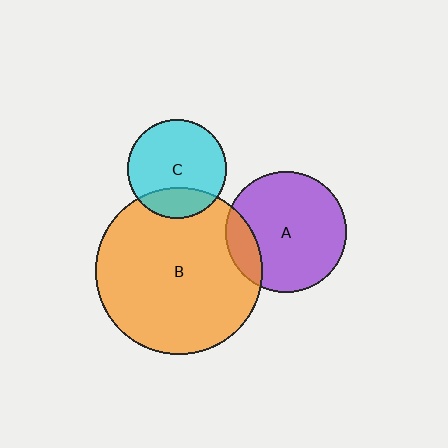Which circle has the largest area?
Circle B (orange).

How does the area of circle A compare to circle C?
Approximately 1.5 times.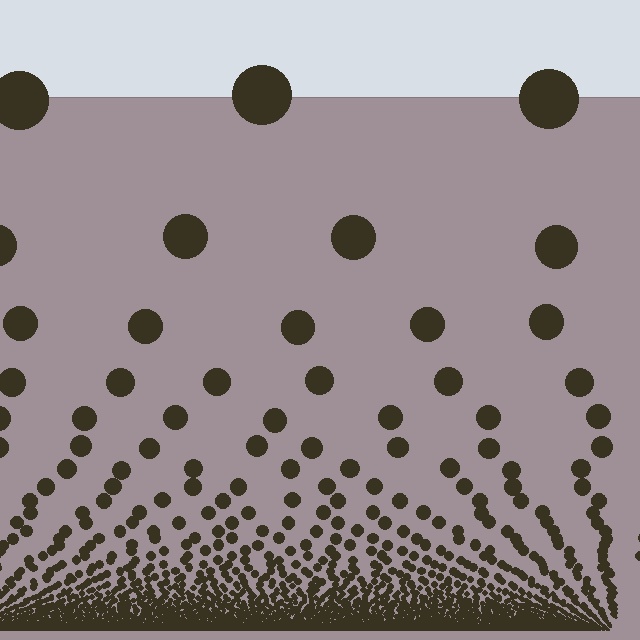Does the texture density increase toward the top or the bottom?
Density increases toward the bottom.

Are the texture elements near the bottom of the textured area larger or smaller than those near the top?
Smaller. The gradient is inverted — elements near the bottom are smaller and denser.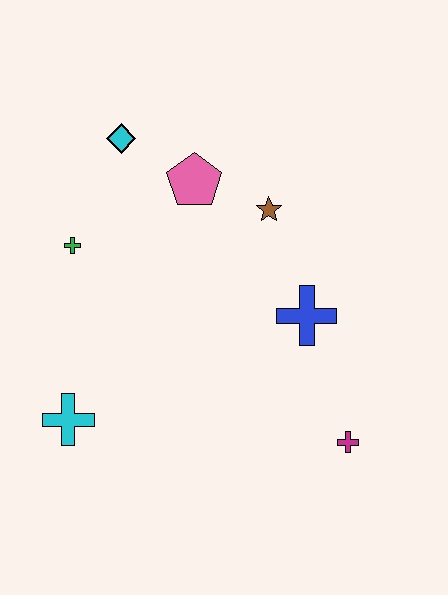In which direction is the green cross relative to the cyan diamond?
The green cross is below the cyan diamond.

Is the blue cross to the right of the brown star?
Yes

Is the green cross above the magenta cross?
Yes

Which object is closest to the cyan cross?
The green cross is closest to the cyan cross.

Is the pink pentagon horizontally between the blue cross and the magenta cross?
No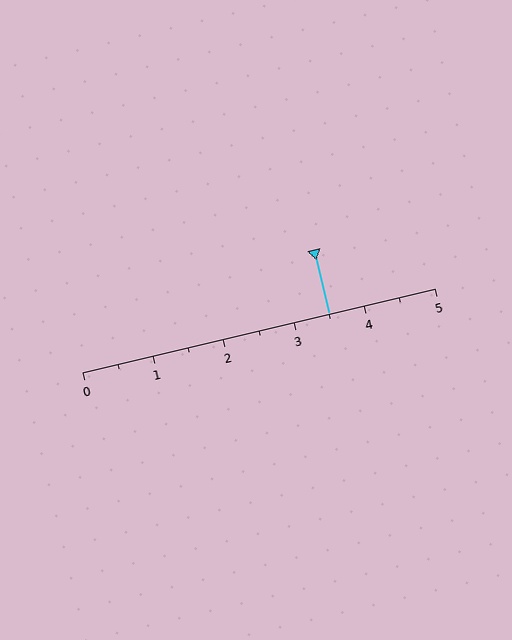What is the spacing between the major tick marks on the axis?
The major ticks are spaced 1 apart.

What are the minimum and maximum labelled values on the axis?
The axis runs from 0 to 5.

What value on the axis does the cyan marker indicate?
The marker indicates approximately 3.5.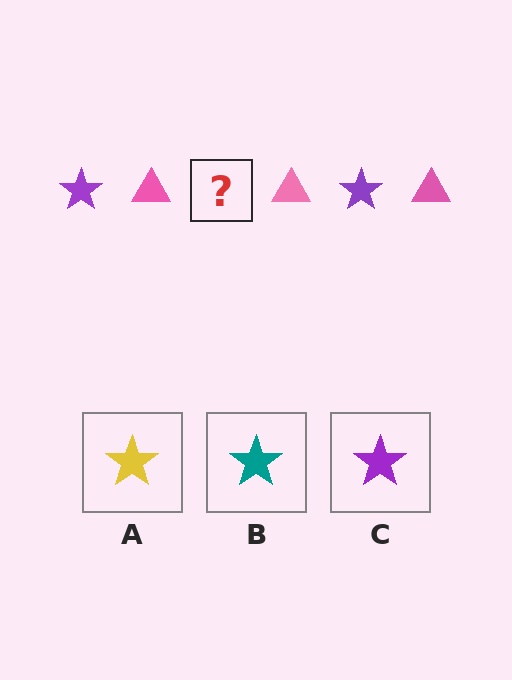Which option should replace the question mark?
Option C.